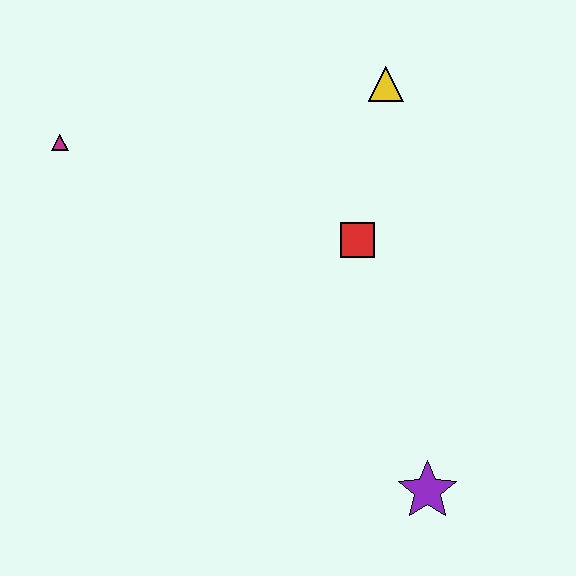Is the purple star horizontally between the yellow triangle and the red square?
No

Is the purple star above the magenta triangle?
No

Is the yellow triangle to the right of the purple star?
No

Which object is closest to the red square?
The yellow triangle is closest to the red square.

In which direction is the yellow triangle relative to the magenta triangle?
The yellow triangle is to the right of the magenta triangle.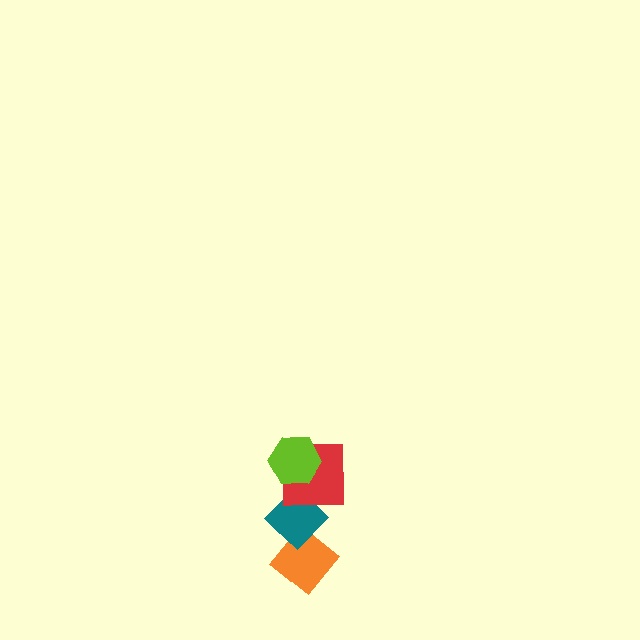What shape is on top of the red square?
The lime hexagon is on top of the red square.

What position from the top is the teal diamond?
The teal diamond is 3rd from the top.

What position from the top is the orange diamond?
The orange diamond is 4th from the top.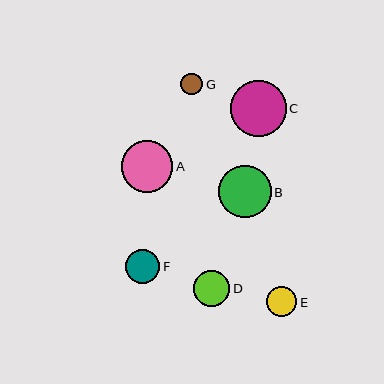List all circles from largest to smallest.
From largest to smallest: C, B, A, D, F, E, G.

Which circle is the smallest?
Circle G is the smallest with a size of approximately 22 pixels.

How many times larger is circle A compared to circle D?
Circle A is approximately 1.4 times the size of circle D.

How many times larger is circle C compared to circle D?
Circle C is approximately 1.6 times the size of circle D.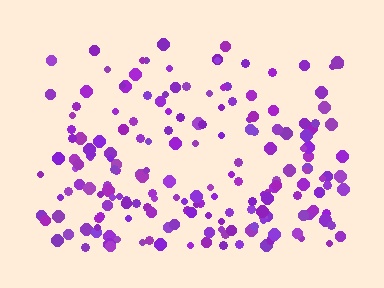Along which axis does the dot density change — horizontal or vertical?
Vertical.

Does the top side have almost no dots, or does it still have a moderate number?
Still a moderate number, just noticeably fewer than the bottom.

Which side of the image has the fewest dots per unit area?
The top.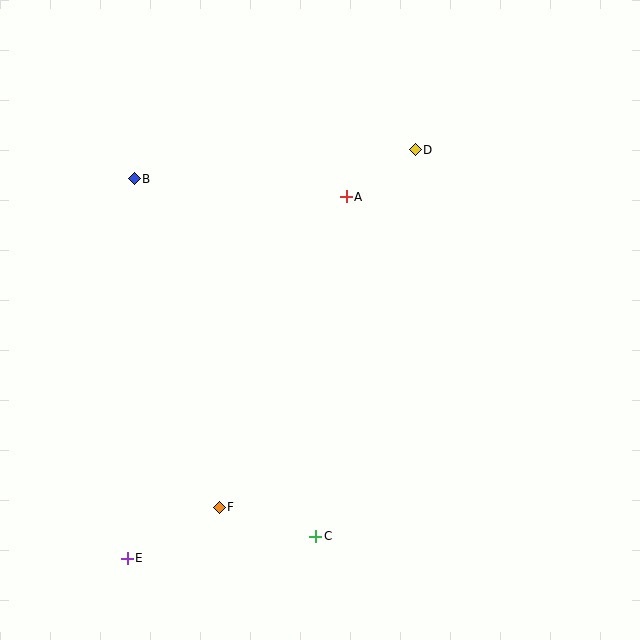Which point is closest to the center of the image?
Point A at (346, 197) is closest to the center.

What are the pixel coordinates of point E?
Point E is at (127, 558).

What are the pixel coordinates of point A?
Point A is at (346, 197).